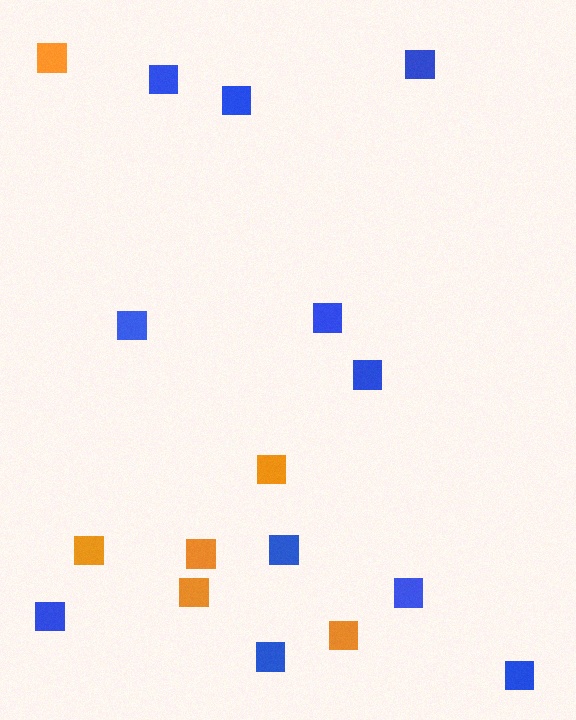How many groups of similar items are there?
There are 2 groups: one group of orange squares (6) and one group of blue squares (11).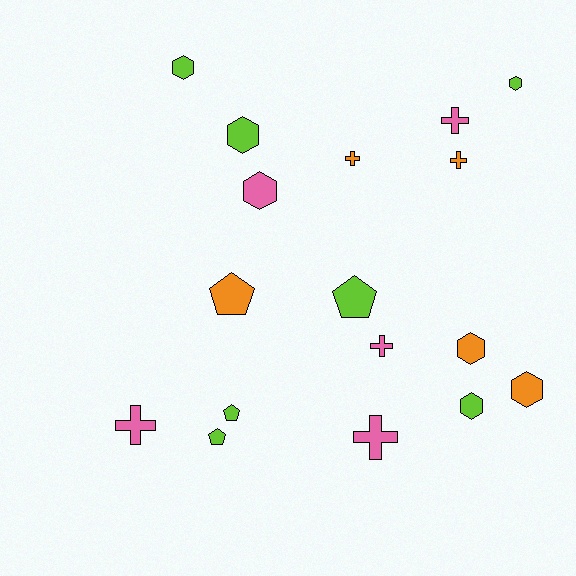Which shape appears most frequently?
Hexagon, with 7 objects.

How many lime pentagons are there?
There are 3 lime pentagons.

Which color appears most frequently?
Lime, with 7 objects.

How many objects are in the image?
There are 17 objects.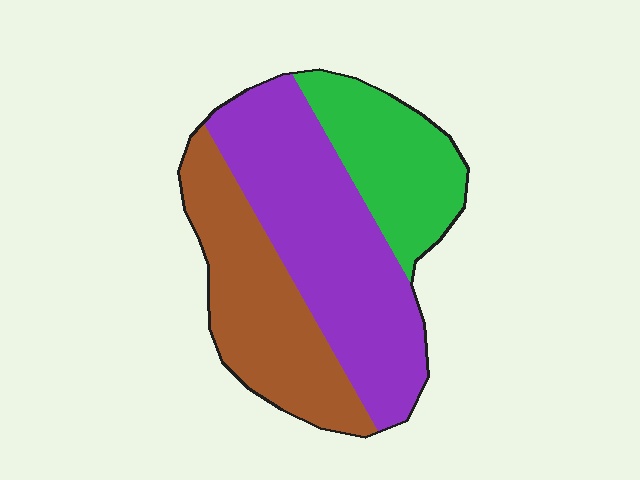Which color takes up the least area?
Green, at roughly 25%.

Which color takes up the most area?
Purple, at roughly 45%.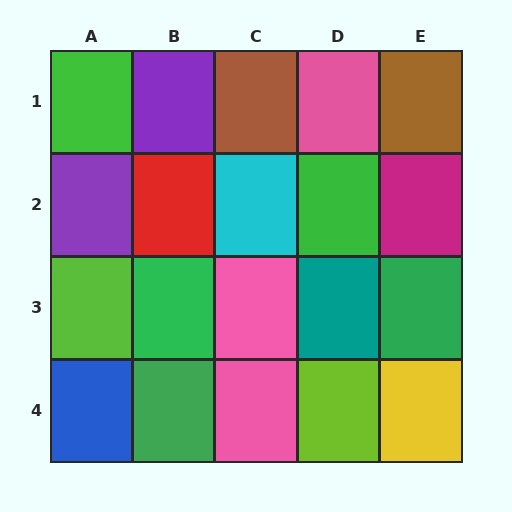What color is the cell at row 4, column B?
Green.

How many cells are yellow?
1 cell is yellow.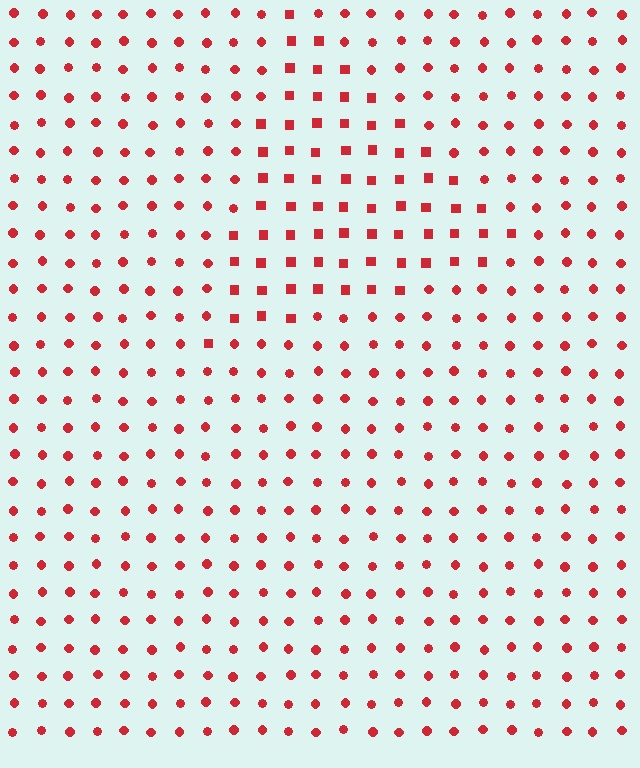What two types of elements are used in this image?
The image uses squares inside the triangle region and circles outside it.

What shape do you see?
I see a triangle.